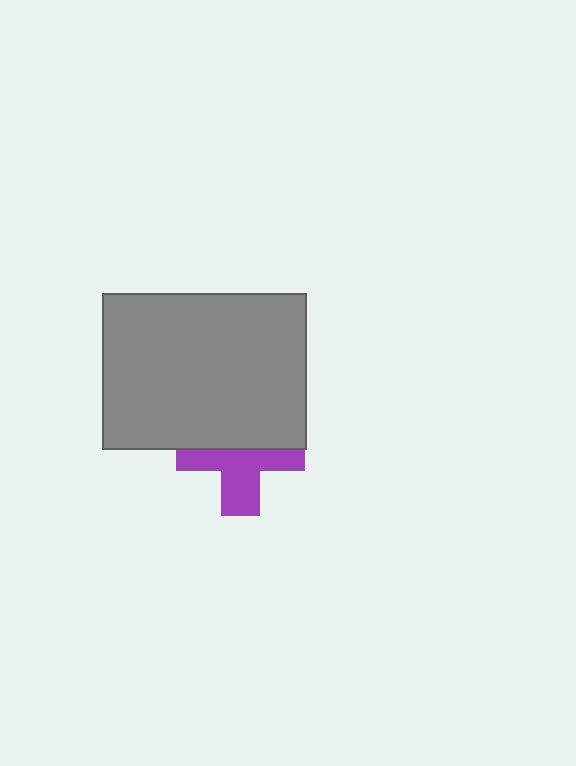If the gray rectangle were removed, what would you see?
You would see the complete purple cross.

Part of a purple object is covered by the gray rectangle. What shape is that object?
It is a cross.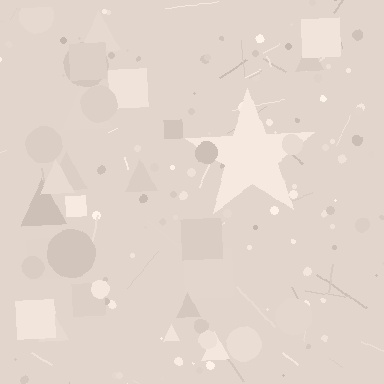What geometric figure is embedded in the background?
A star is embedded in the background.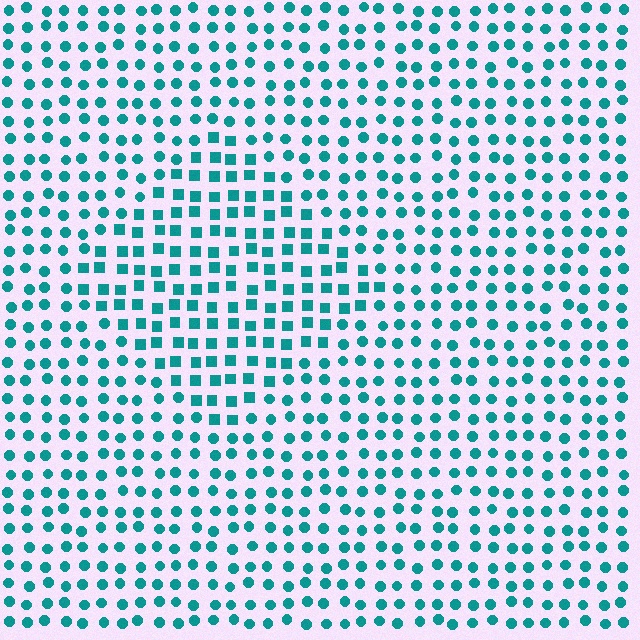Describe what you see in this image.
The image is filled with small teal elements arranged in a uniform grid. A diamond-shaped region contains squares, while the surrounding area contains circles. The boundary is defined purely by the change in element shape.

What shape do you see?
I see a diamond.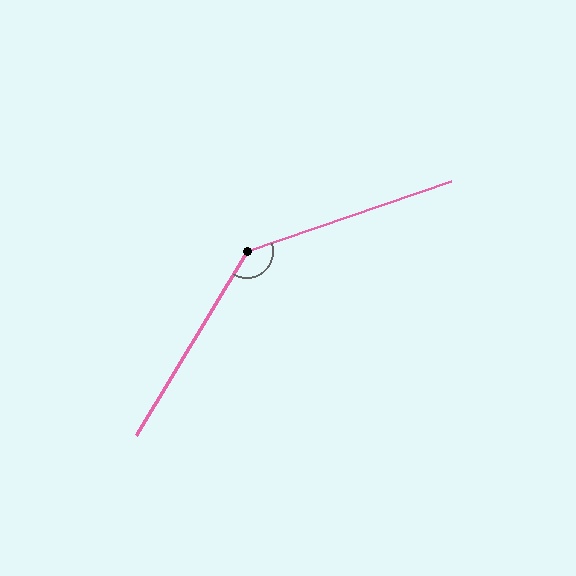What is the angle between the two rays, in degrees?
Approximately 140 degrees.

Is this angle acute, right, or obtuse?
It is obtuse.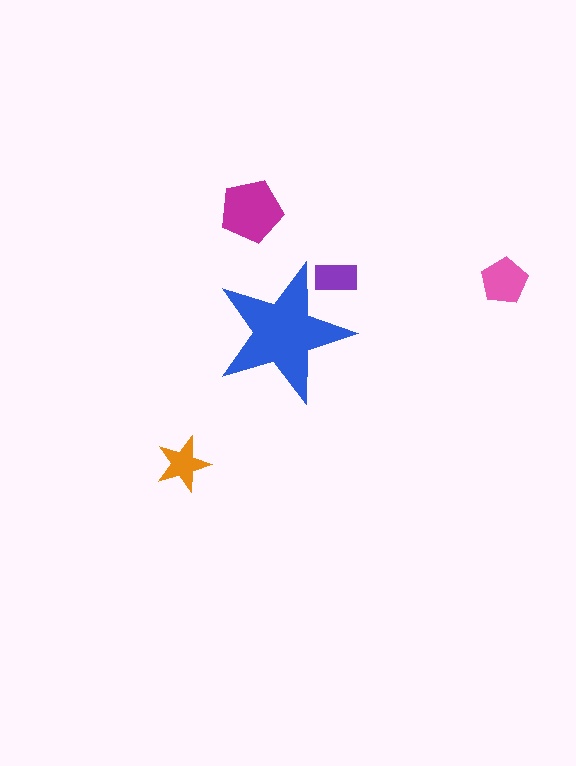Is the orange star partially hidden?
No, the orange star is fully visible.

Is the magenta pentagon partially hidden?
No, the magenta pentagon is fully visible.